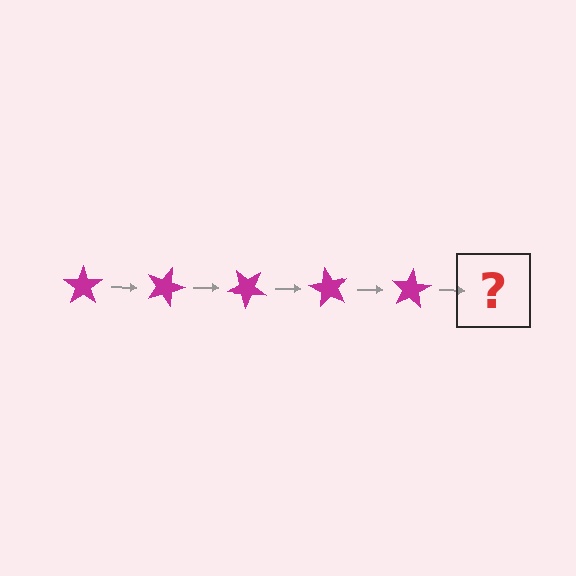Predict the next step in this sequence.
The next step is a magenta star rotated 100 degrees.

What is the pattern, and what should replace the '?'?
The pattern is that the star rotates 20 degrees each step. The '?' should be a magenta star rotated 100 degrees.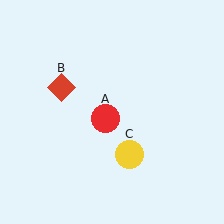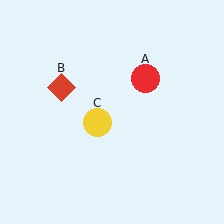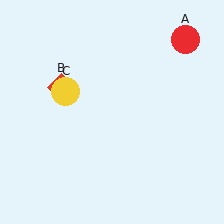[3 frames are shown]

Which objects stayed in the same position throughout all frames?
Red diamond (object B) remained stationary.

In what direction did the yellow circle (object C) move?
The yellow circle (object C) moved up and to the left.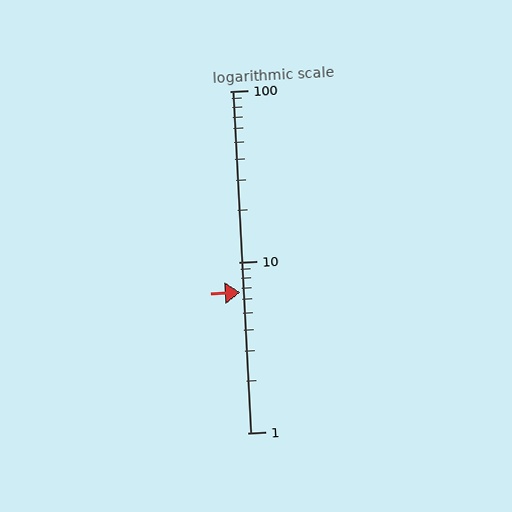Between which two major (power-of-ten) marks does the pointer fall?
The pointer is between 1 and 10.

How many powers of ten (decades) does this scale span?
The scale spans 2 decades, from 1 to 100.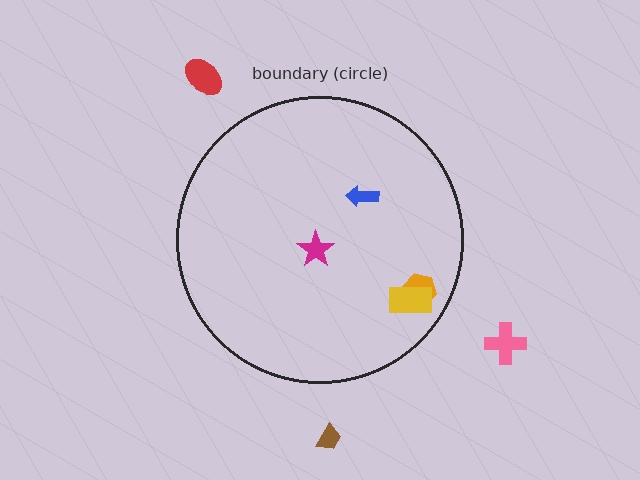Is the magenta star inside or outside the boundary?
Inside.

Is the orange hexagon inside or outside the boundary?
Inside.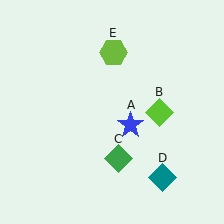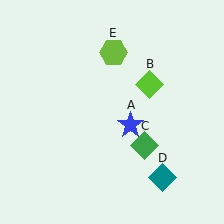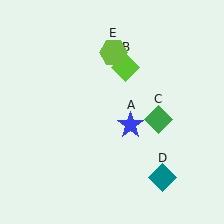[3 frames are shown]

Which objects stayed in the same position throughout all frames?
Blue star (object A) and teal diamond (object D) and lime hexagon (object E) remained stationary.